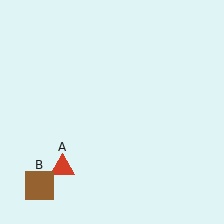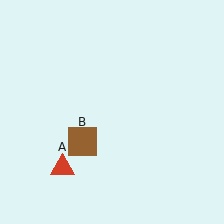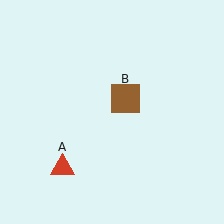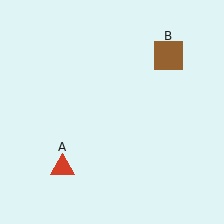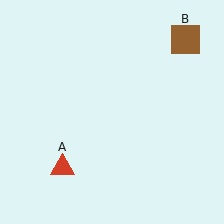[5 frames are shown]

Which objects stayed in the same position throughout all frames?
Red triangle (object A) remained stationary.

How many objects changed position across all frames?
1 object changed position: brown square (object B).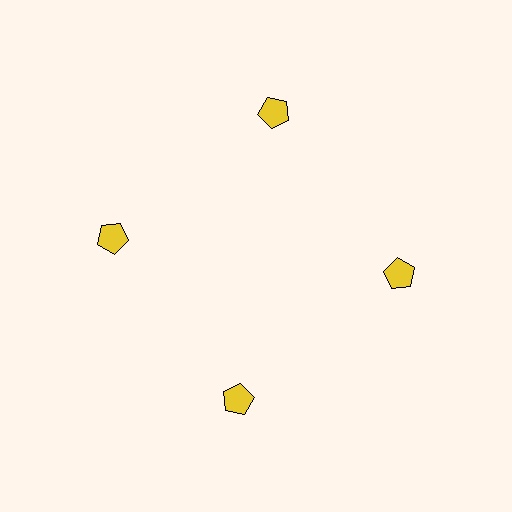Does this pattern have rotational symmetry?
Yes, this pattern has 4-fold rotational symmetry. It looks the same after rotating 90 degrees around the center.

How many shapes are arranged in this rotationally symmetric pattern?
There are 4 shapes, arranged in 4 groups of 1.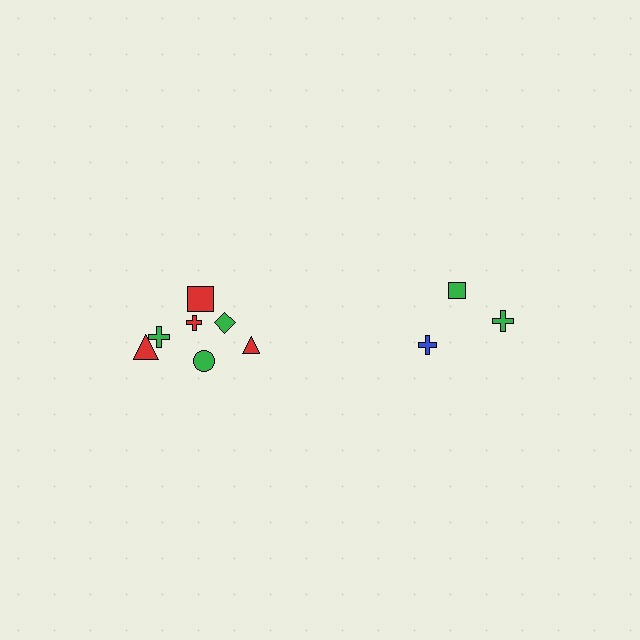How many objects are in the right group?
There are 3 objects.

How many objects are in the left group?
There are 7 objects.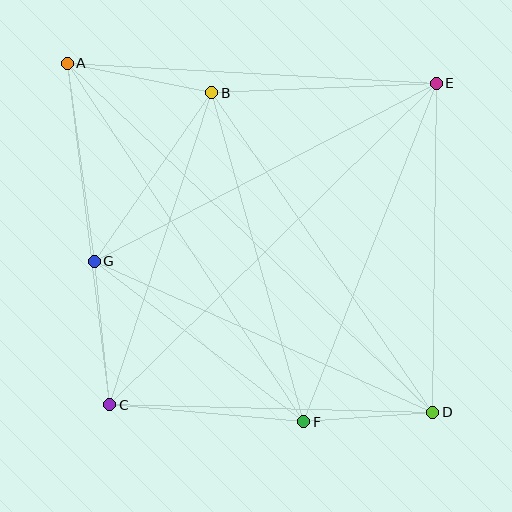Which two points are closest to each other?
Points D and F are closest to each other.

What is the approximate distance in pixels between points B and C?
The distance between B and C is approximately 328 pixels.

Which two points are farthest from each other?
Points A and D are farthest from each other.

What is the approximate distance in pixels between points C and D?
The distance between C and D is approximately 323 pixels.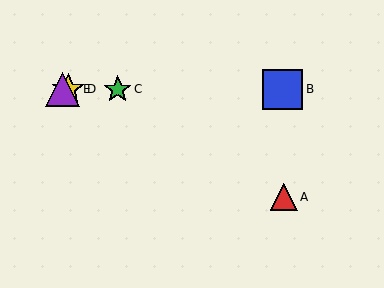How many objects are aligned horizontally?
4 objects (B, C, D, E) are aligned horizontally.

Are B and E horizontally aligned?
Yes, both are at y≈89.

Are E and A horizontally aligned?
No, E is at y≈89 and A is at y≈197.